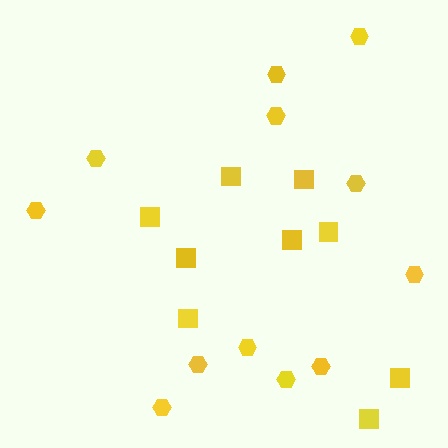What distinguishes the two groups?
There are 2 groups: one group of hexagons (12) and one group of squares (9).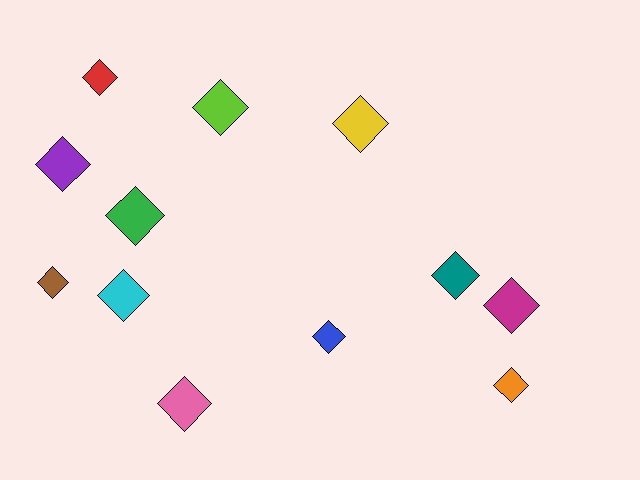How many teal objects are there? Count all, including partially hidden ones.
There is 1 teal object.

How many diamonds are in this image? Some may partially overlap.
There are 12 diamonds.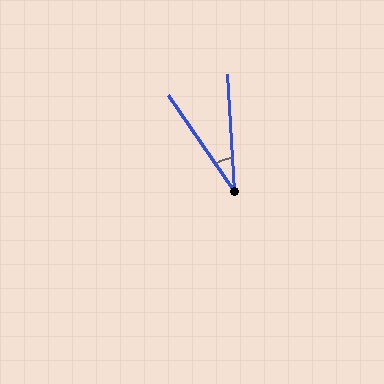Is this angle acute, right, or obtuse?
It is acute.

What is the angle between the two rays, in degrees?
Approximately 31 degrees.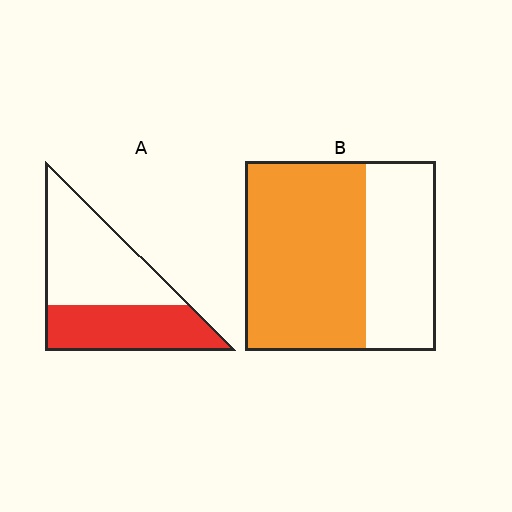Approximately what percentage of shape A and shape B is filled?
A is approximately 40% and B is approximately 65%.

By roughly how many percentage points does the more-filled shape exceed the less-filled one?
By roughly 20 percentage points (B over A).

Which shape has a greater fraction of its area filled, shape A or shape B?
Shape B.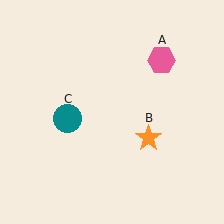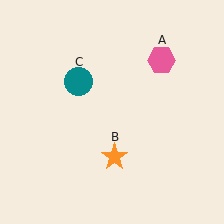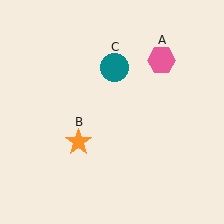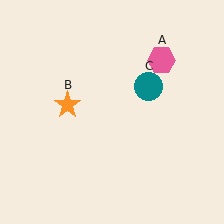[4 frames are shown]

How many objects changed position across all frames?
2 objects changed position: orange star (object B), teal circle (object C).